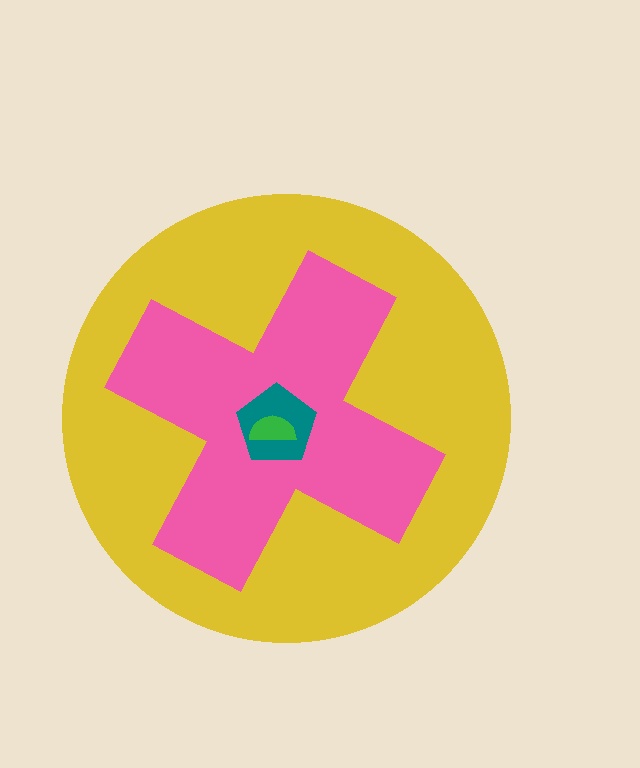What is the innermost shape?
The green semicircle.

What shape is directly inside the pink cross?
The teal pentagon.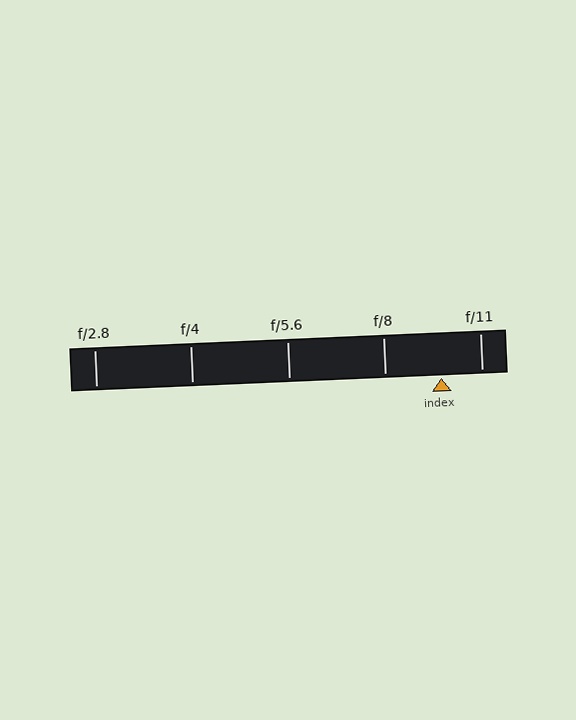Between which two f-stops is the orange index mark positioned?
The index mark is between f/8 and f/11.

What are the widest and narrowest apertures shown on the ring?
The widest aperture shown is f/2.8 and the narrowest is f/11.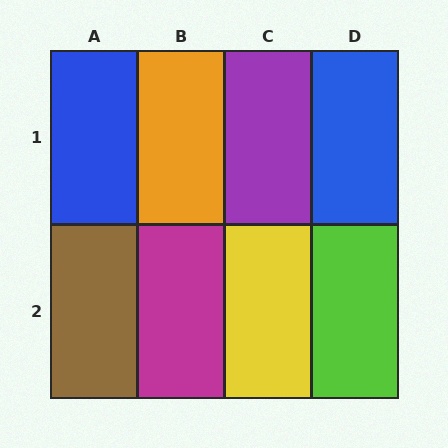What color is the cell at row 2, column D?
Lime.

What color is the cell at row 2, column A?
Brown.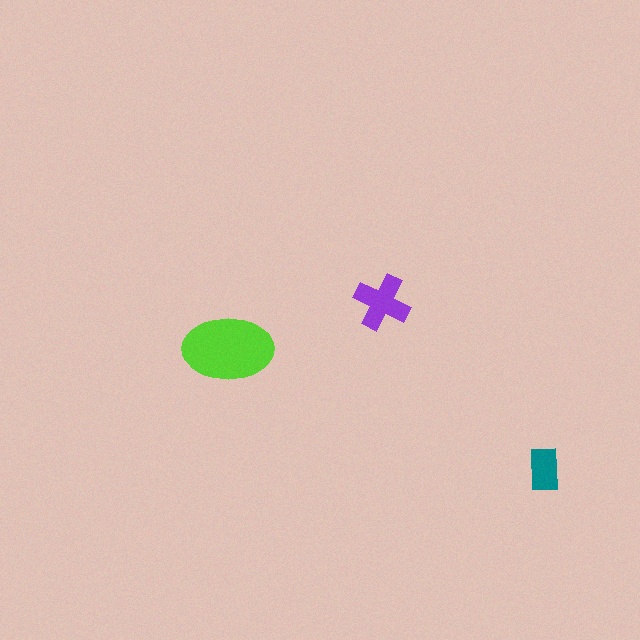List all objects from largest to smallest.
The lime ellipse, the purple cross, the teal rectangle.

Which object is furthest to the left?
The lime ellipse is leftmost.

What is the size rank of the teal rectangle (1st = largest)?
3rd.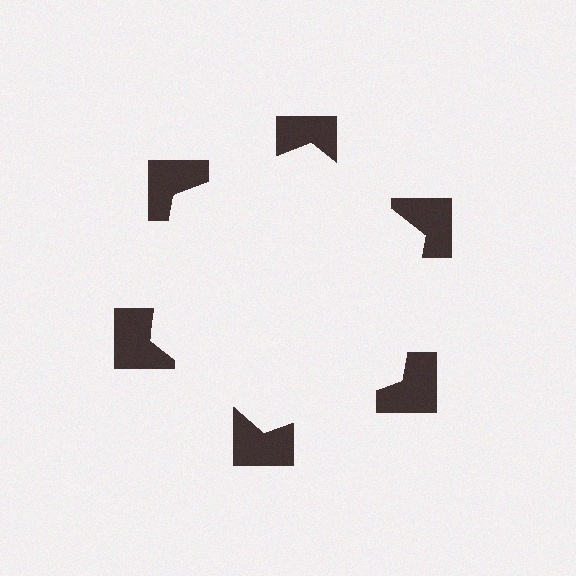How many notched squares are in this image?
There are 6 — one at each vertex of the illusory hexagon.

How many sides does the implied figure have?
6 sides.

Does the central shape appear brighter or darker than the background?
It typically appears slightly brighter than the background, even though no actual brightness change is drawn.